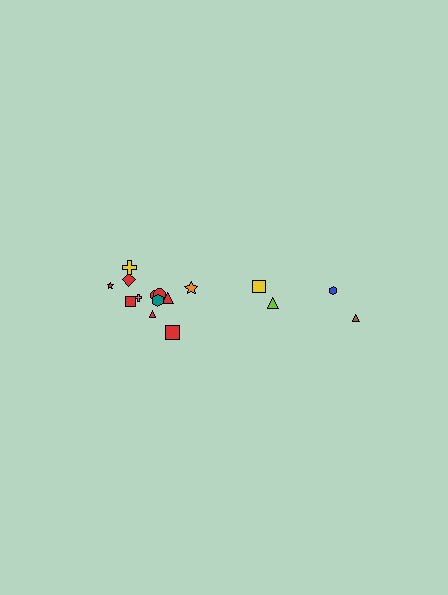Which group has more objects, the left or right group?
The left group.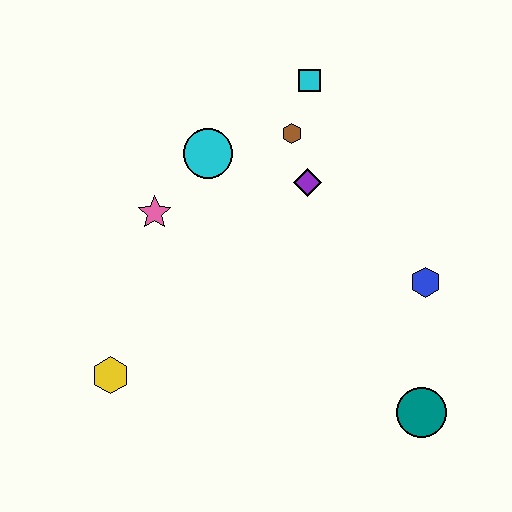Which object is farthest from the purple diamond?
The yellow hexagon is farthest from the purple diamond.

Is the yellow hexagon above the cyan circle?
No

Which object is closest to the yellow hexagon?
The pink star is closest to the yellow hexagon.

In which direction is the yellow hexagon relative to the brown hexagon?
The yellow hexagon is below the brown hexagon.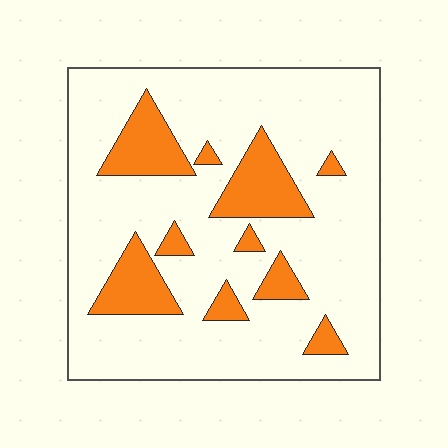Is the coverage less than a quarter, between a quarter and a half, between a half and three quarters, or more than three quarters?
Less than a quarter.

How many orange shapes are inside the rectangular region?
10.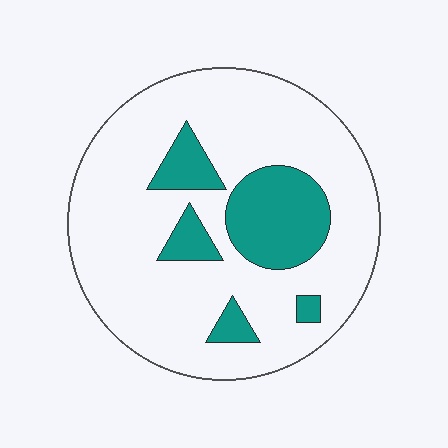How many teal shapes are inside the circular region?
5.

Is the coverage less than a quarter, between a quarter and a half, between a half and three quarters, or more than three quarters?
Less than a quarter.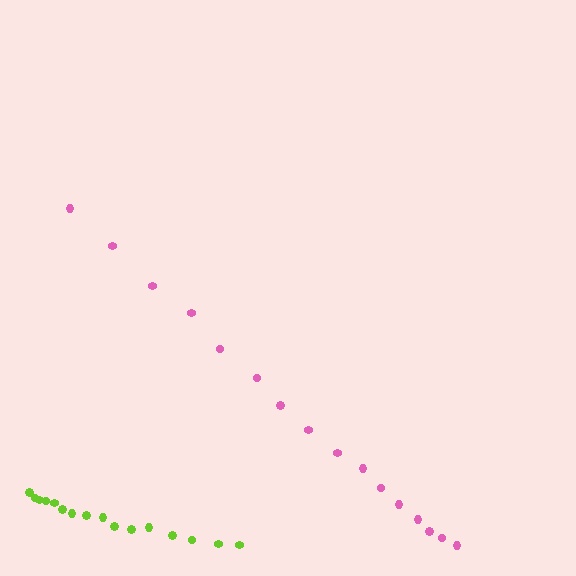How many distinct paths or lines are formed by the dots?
There are 2 distinct paths.